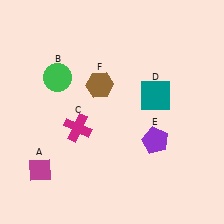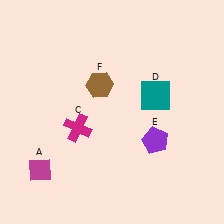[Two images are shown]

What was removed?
The green circle (B) was removed in Image 2.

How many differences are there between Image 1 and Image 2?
There is 1 difference between the two images.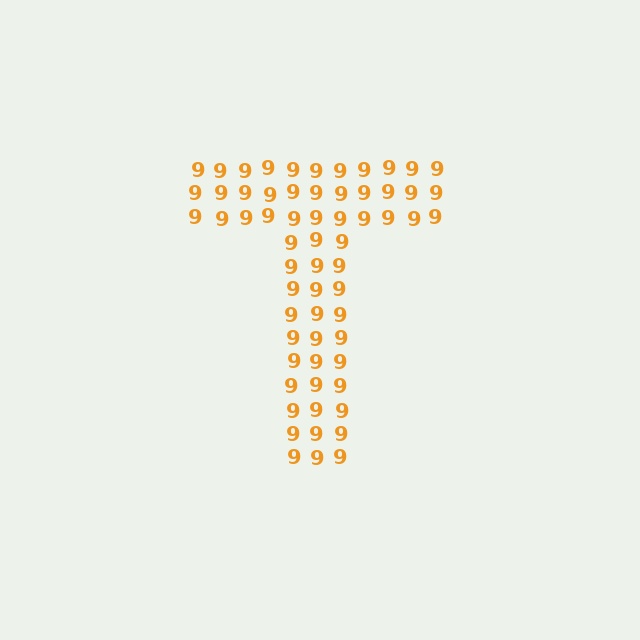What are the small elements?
The small elements are digit 9's.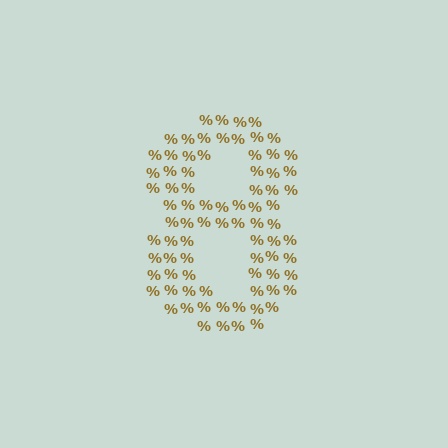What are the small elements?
The small elements are percent signs.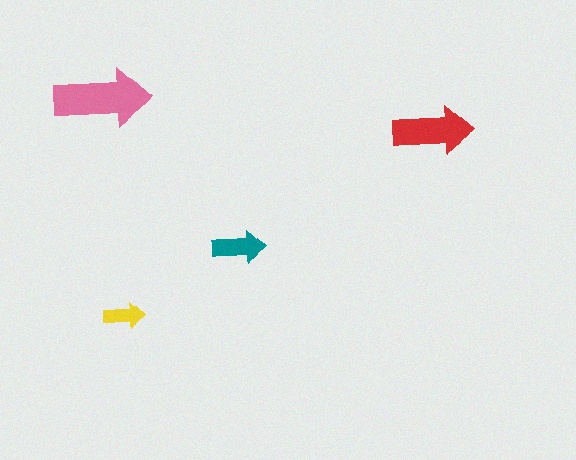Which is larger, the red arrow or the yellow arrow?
The red one.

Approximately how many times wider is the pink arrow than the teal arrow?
About 2 times wider.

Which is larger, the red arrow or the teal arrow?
The red one.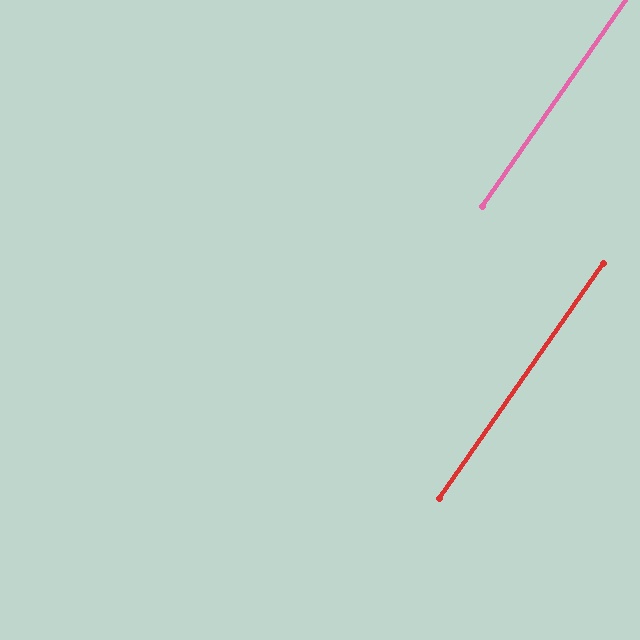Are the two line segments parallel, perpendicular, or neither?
Parallel — their directions differ by only 0.2°.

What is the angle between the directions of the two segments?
Approximately 0 degrees.